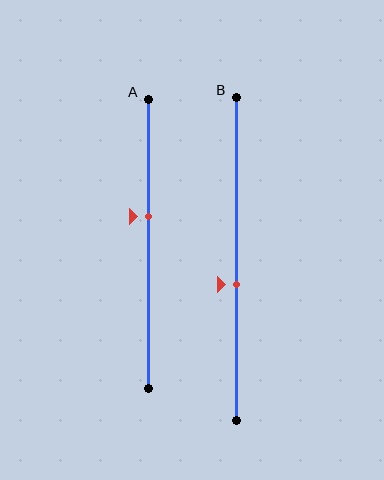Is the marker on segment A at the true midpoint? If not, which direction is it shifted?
No, the marker on segment A is shifted upward by about 9% of the segment length.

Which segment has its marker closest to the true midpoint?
Segment B has its marker closest to the true midpoint.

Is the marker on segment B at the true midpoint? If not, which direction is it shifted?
No, the marker on segment B is shifted downward by about 8% of the segment length.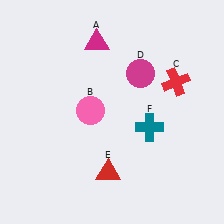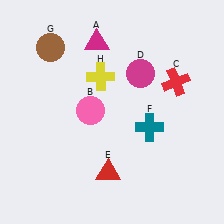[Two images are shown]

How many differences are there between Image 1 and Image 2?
There are 2 differences between the two images.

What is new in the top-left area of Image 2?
A yellow cross (H) was added in the top-left area of Image 2.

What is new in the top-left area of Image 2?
A brown circle (G) was added in the top-left area of Image 2.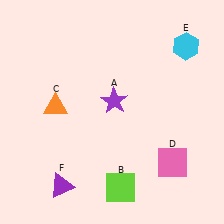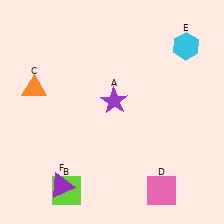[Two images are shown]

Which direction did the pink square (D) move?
The pink square (D) moved down.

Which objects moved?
The objects that moved are: the lime square (B), the orange triangle (C), the pink square (D).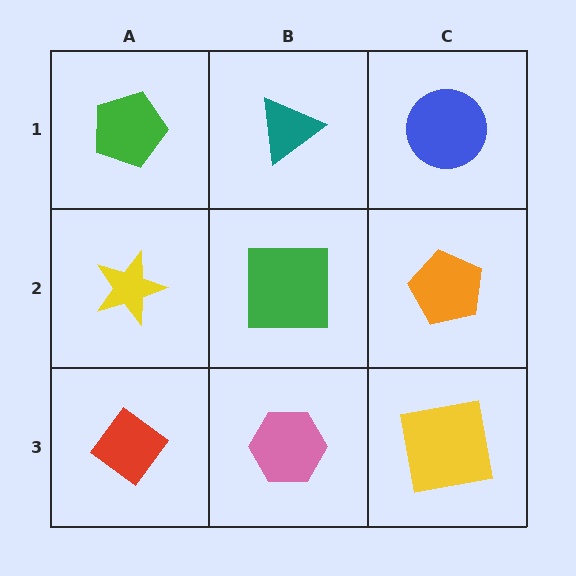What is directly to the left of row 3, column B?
A red diamond.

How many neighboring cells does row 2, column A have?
3.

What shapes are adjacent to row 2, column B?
A teal triangle (row 1, column B), a pink hexagon (row 3, column B), a yellow star (row 2, column A), an orange pentagon (row 2, column C).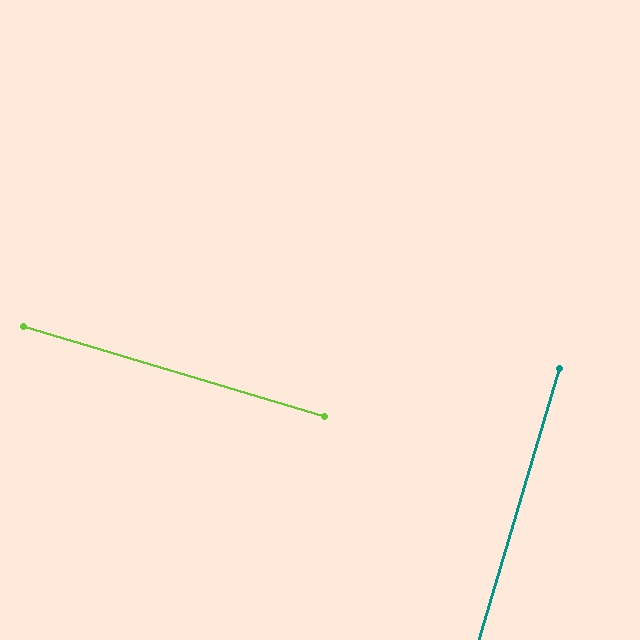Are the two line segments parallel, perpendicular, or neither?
Perpendicular — they meet at approximately 90°.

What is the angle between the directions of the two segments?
Approximately 90 degrees.